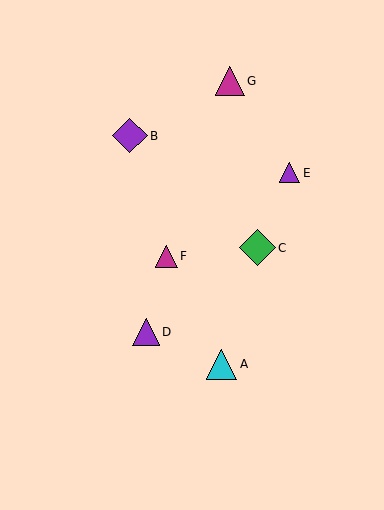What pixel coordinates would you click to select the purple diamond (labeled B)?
Click at (130, 136) to select the purple diamond B.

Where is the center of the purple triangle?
The center of the purple triangle is at (290, 173).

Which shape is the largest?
The green diamond (labeled C) is the largest.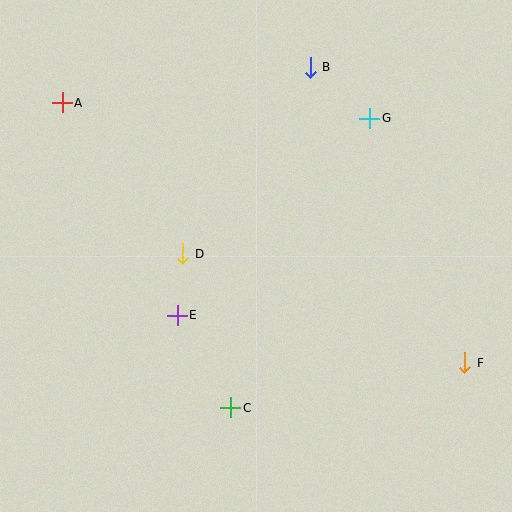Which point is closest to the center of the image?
Point D at (183, 254) is closest to the center.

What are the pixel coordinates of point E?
Point E is at (177, 315).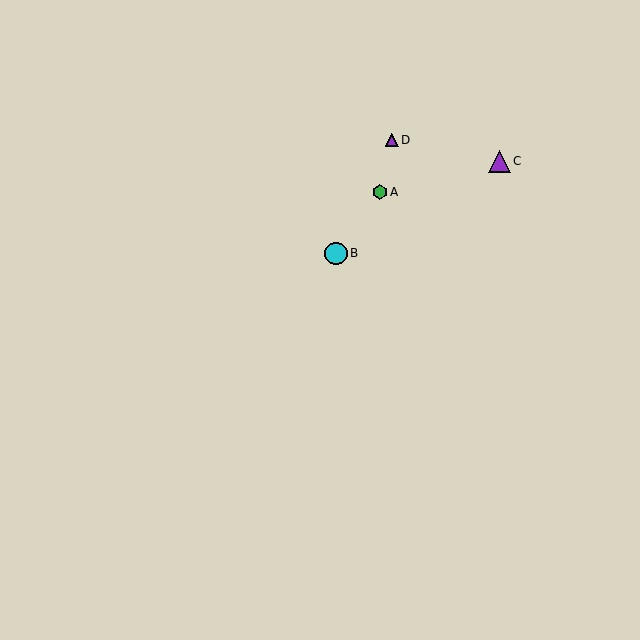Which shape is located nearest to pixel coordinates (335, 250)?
The cyan circle (labeled B) at (336, 253) is nearest to that location.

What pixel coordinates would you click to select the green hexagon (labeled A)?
Click at (380, 192) to select the green hexagon A.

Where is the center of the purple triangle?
The center of the purple triangle is at (392, 140).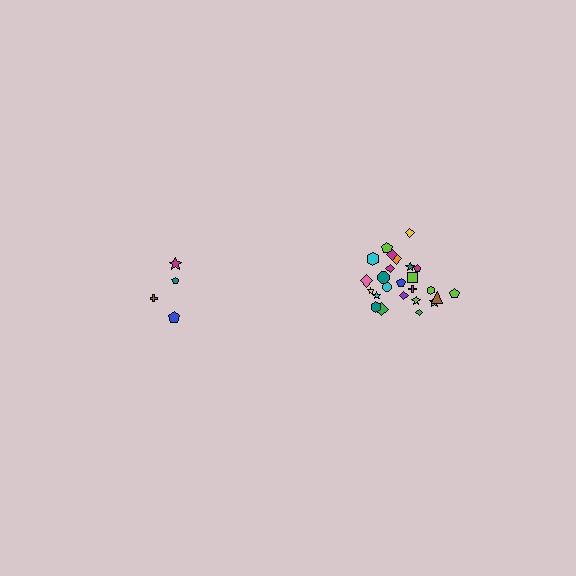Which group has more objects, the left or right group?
The right group.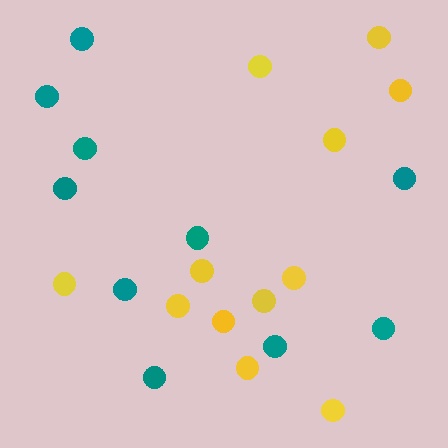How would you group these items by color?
There are 2 groups: one group of teal circles (10) and one group of yellow circles (12).